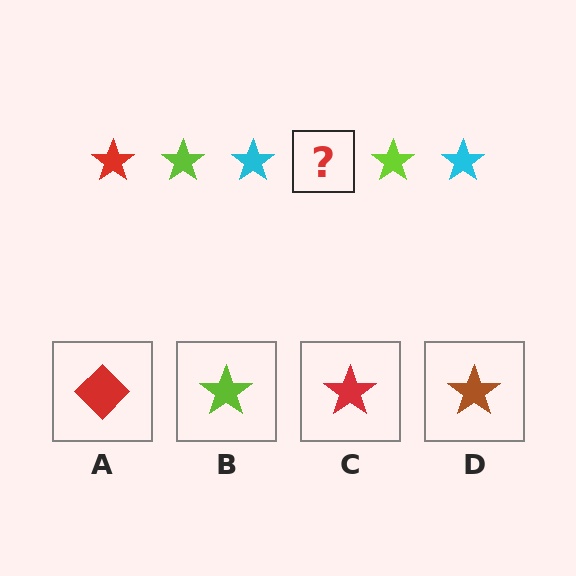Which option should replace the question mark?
Option C.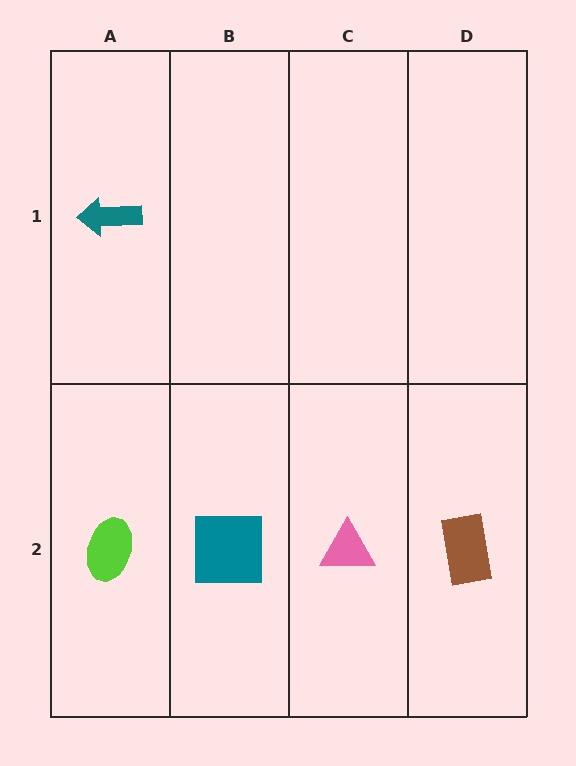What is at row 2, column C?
A pink triangle.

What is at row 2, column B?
A teal square.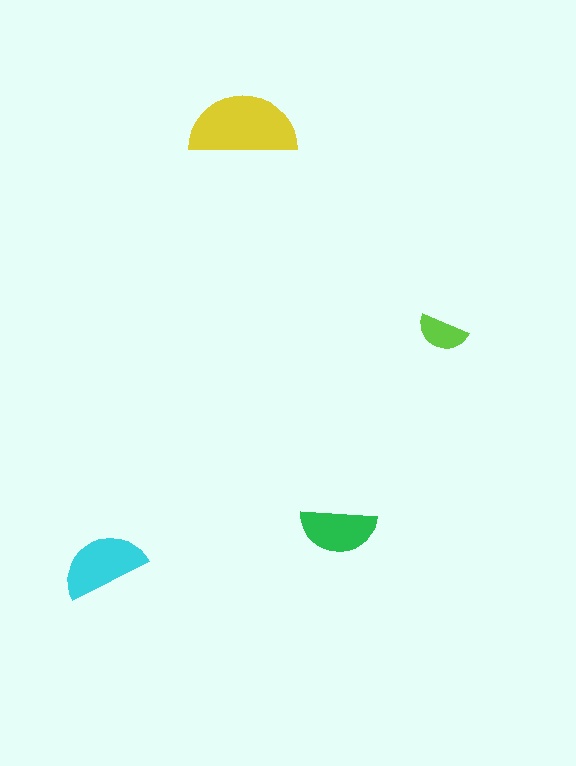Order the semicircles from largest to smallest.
the yellow one, the cyan one, the green one, the lime one.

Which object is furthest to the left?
The cyan semicircle is leftmost.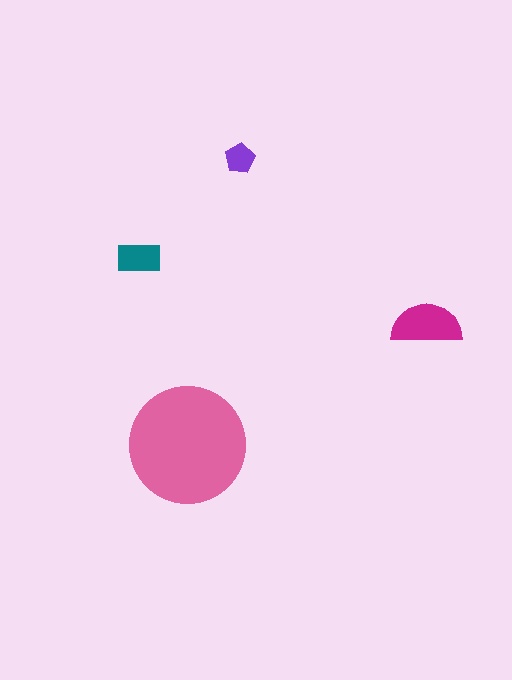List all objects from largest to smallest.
The pink circle, the magenta semicircle, the teal rectangle, the purple pentagon.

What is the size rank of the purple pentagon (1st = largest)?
4th.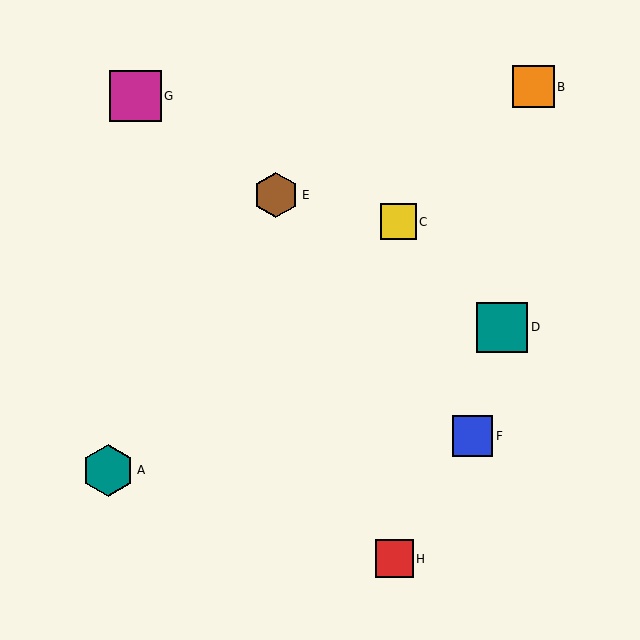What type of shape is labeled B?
Shape B is an orange square.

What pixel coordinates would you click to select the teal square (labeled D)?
Click at (502, 327) to select the teal square D.